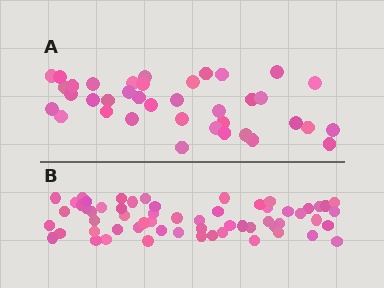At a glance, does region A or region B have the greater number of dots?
Region B (the bottom region) has more dots.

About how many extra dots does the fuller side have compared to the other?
Region B has approximately 20 more dots than region A.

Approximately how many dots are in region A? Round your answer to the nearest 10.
About 40 dots. (The exact count is 38, which rounds to 40.)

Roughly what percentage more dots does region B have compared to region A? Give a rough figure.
About 60% more.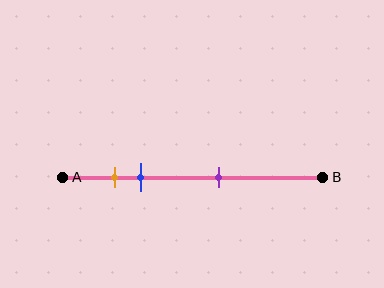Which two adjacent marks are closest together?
The orange and blue marks are the closest adjacent pair.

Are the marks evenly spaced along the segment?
No, the marks are not evenly spaced.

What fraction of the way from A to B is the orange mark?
The orange mark is approximately 20% (0.2) of the way from A to B.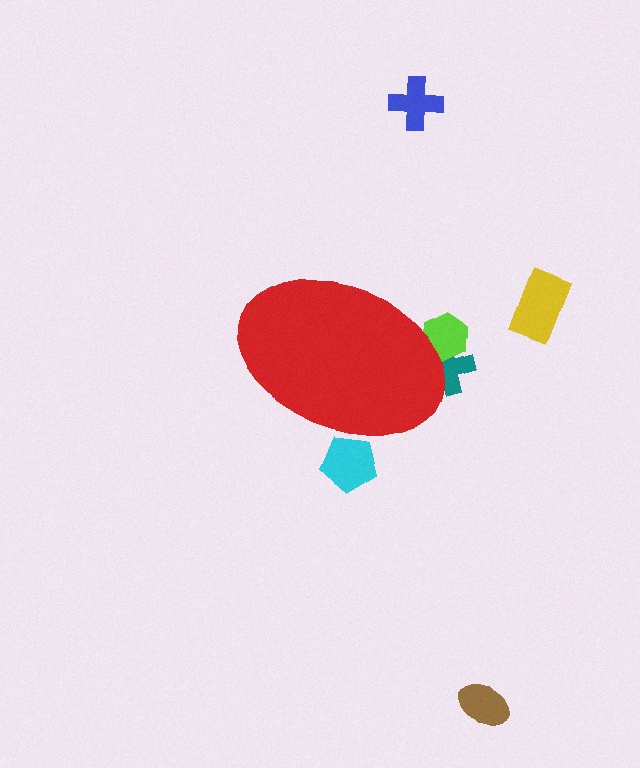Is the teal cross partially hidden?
Yes, the teal cross is partially hidden behind the red ellipse.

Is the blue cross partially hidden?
No, the blue cross is fully visible.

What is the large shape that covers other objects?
A red ellipse.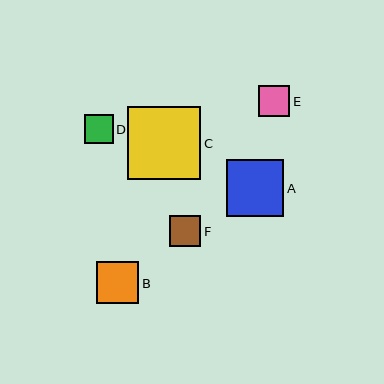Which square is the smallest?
Square D is the smallest with a size of approximately 29 pixels.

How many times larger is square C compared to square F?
Square C is approximately 2.3 times the size of square F.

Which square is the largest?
Square C is the largest with a size of approximately 73 pixels.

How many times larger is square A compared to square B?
Square A is approximately 1.4 times the size of square B.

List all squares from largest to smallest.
From largest to smallest: C, A, B, F, E, D.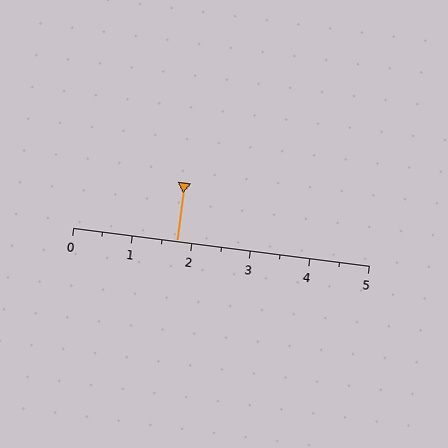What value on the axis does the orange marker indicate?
The marker indicates approximately 1.8.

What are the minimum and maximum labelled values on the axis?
The axis runs from 0 to 5.